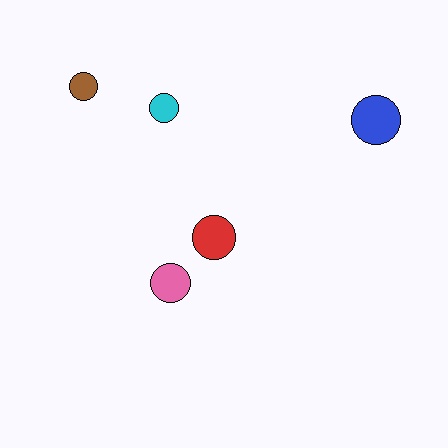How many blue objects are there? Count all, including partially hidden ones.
There is 1 blue object.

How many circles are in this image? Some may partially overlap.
There are 5 circles.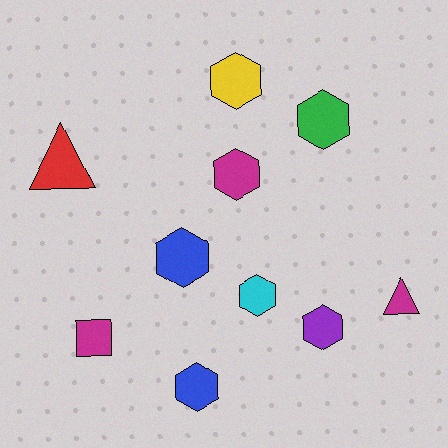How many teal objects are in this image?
There are no teal objects.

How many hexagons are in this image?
There are 7 hexagons.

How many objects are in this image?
There are 10 objects.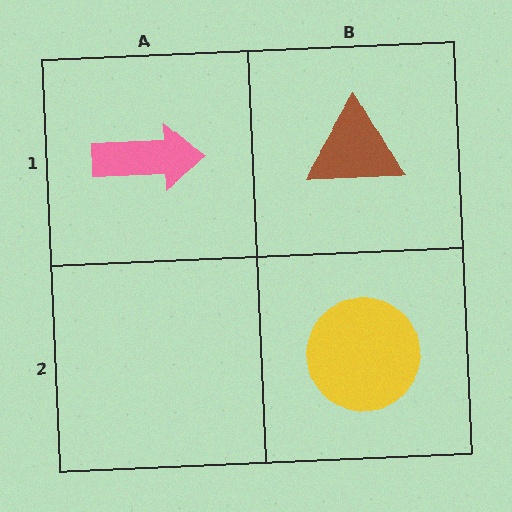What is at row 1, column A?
A pink arrow.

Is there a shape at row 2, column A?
No, that cell is empty.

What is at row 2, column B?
A yellow circle.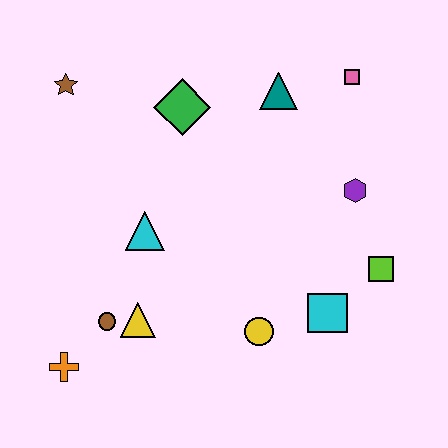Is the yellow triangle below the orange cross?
No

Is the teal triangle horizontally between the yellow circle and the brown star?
No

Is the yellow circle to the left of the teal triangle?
Yes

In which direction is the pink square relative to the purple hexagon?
The pink square is above the purple hexagon.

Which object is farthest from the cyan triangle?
The pink square is farthest from the cyan triangle.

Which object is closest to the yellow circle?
The cyan square is closest to the yellow circle.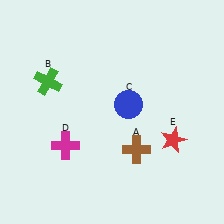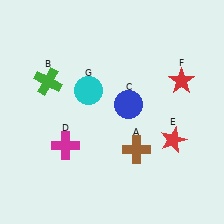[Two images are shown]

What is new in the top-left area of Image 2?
A cyan circle (G) was added in the top-left area of Image 2.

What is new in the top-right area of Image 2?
A red star (F) was added in the top-right area of Image 2.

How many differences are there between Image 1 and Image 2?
There are 2 differences between the two images.